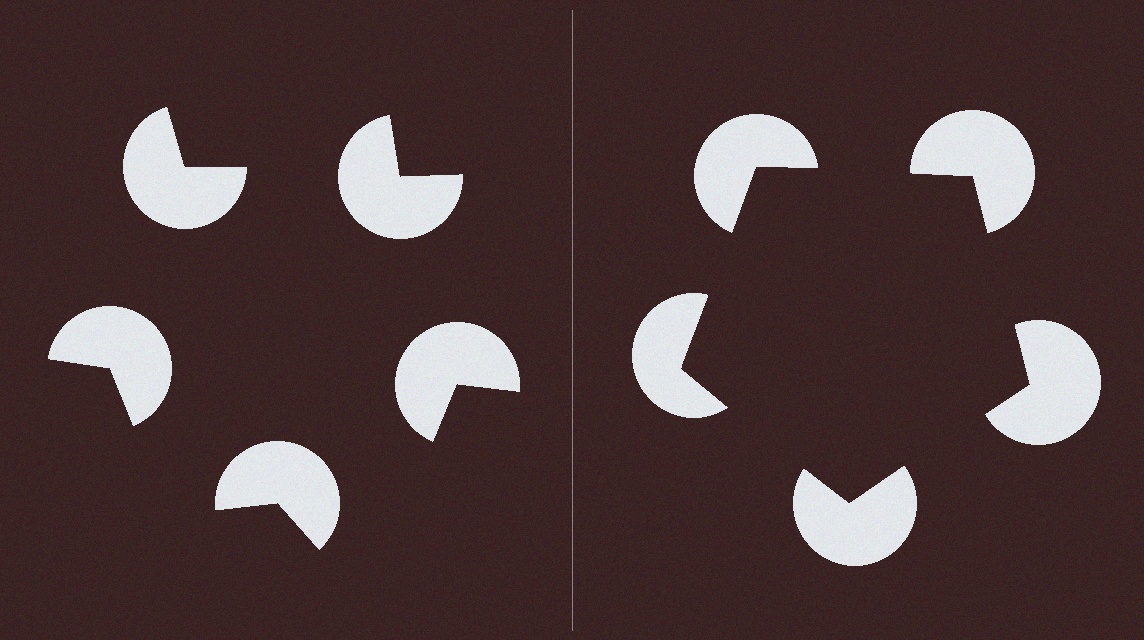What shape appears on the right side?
An illusory pentagon.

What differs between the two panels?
The pac-man discs are positioned identically on both sides; only the wedge orientations differ. On the right they align to a pentagon; on the left they are misaligned.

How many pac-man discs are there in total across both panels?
10 — 5 on each side.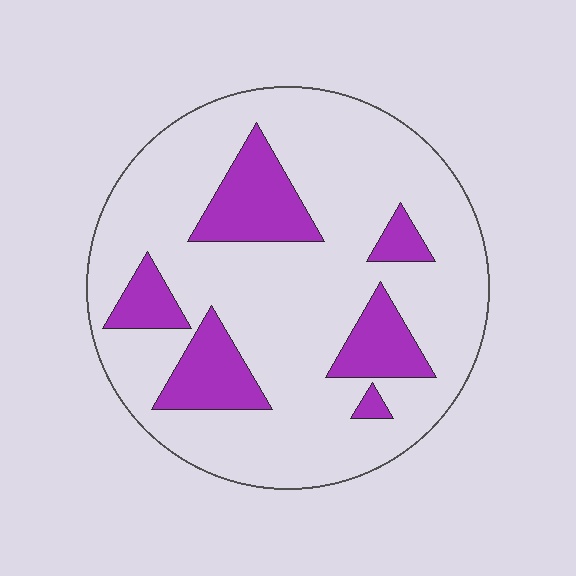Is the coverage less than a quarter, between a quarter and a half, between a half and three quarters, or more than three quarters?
Less than a quarter.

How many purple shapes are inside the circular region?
6.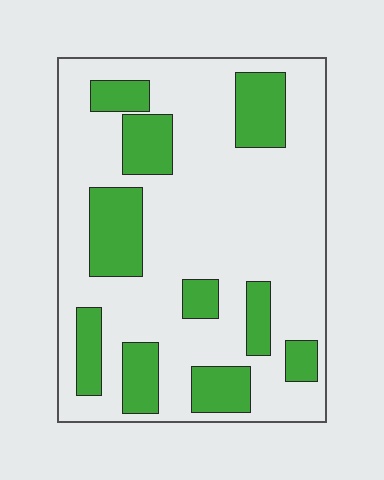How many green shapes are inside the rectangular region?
10.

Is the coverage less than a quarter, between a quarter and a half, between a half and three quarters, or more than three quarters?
Between a quarter and a half.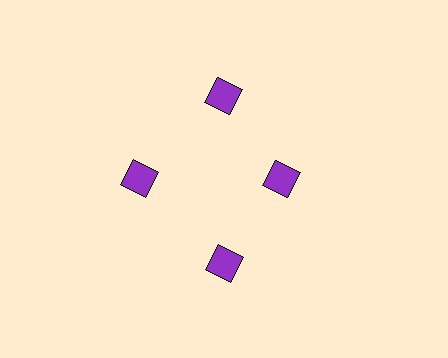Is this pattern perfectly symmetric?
No. The 4 purple diamonds are arranged in a ring, but one element near the 3 o'clock position is pulled inward toward the center, breaking the 4-fold rotational symmetry.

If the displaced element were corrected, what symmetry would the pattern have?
It would have 4-fold rotational symmetry — the pattern would map onto itself every 90 degrees.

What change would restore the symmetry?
The symmetry would be restored by moving it outward, back onto the ring so that all 4 diamonds sit at equal angles and equal distance from the center.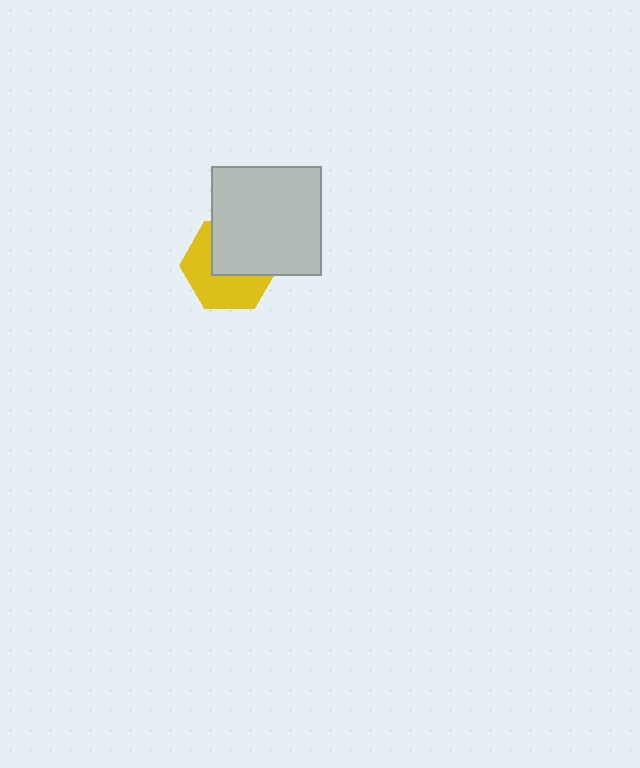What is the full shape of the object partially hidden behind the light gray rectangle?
The partially hidden object is a yellow hexagon.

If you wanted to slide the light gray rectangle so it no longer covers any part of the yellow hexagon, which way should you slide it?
Slide it toward the upper-right — that is the most direct way to separate the two shapes.